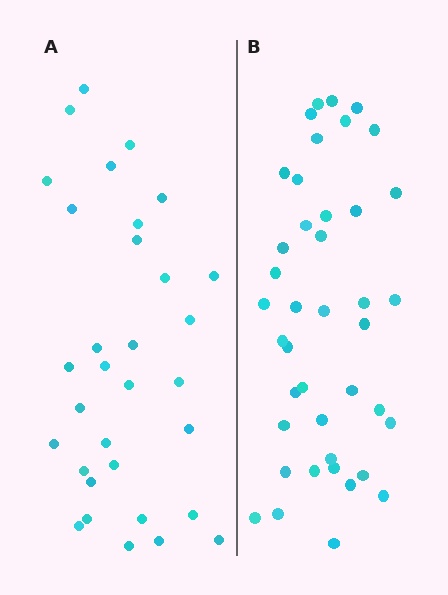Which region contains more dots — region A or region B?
Region B (the right region) has more dots.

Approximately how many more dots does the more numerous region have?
Region B has roughly 8 or so more dots than region A.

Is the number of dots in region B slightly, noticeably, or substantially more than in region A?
Region B has noticeably more, but not dramatically so. The ratio is roughly 1.3 to 1.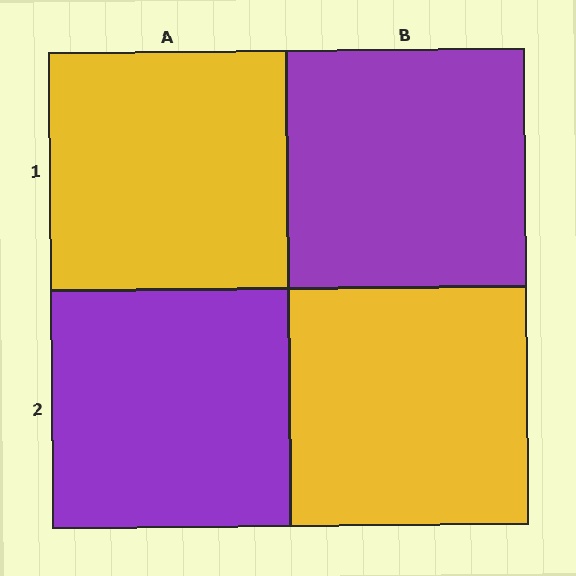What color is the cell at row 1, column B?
Purple.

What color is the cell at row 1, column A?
Yellow.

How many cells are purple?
2 cells are purple.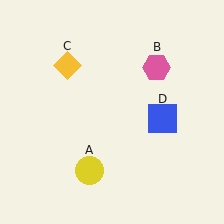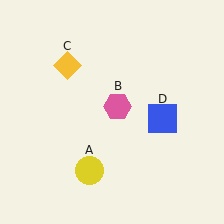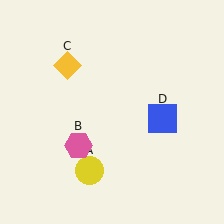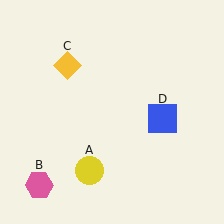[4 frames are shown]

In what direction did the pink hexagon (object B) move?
The pink hexagon (object B) moved down and to the left.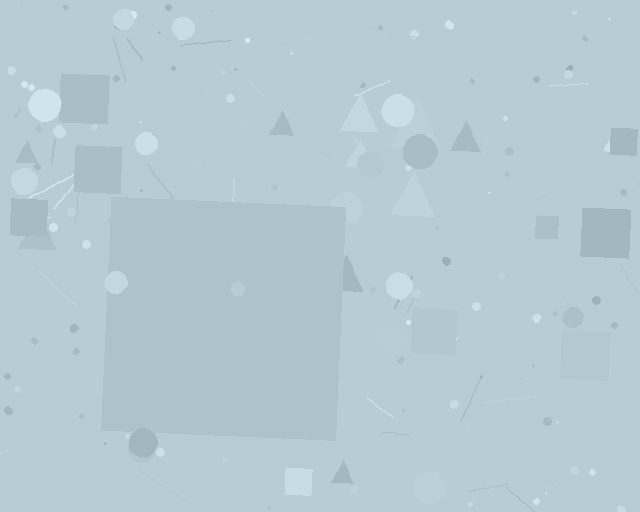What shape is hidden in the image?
A square is hidden in the image.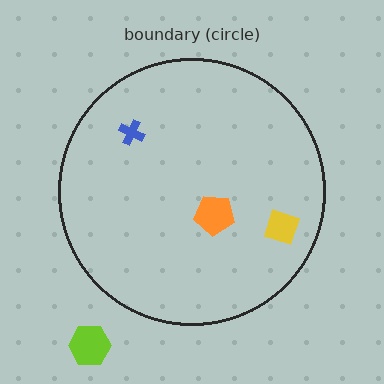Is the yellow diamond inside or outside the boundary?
Inside.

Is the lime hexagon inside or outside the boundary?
Outside.